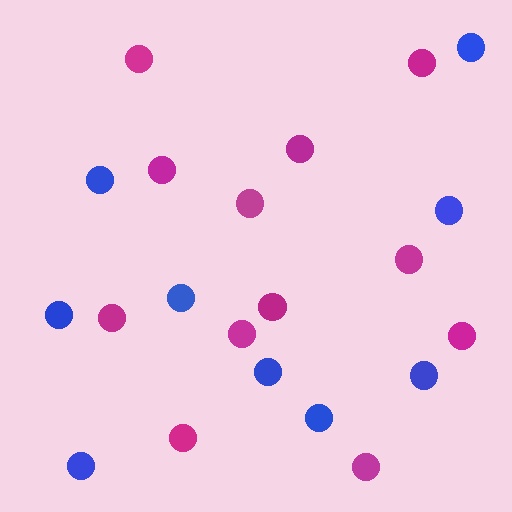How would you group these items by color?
There are 2 groups: one group of blue circles (9) and one group of magenta circles (12).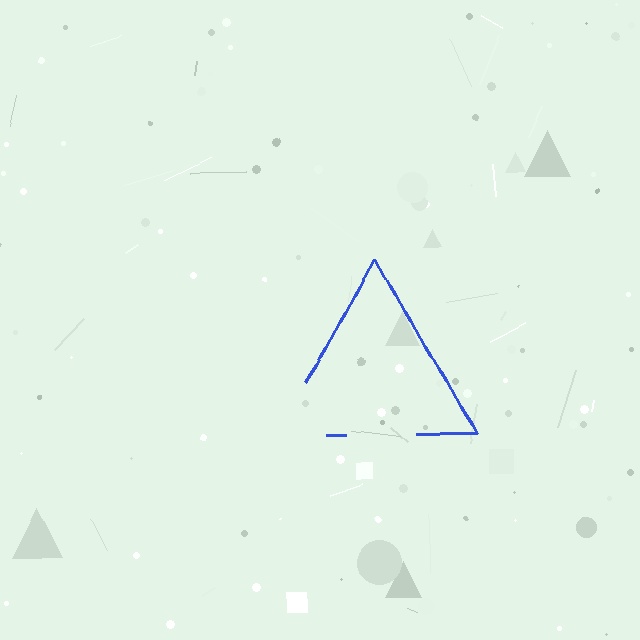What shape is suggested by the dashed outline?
The dashed outline suggests a triangle.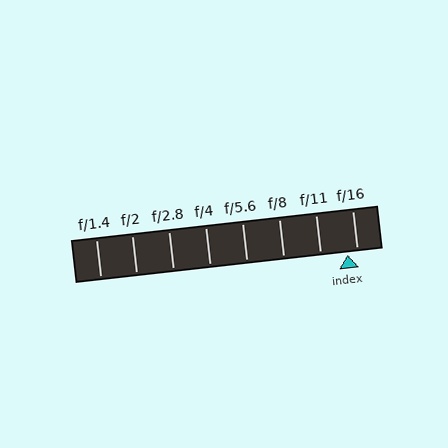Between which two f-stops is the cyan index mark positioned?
The index mark is between f/11 and f/16.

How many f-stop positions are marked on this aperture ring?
There are 8 f-stop positions marked.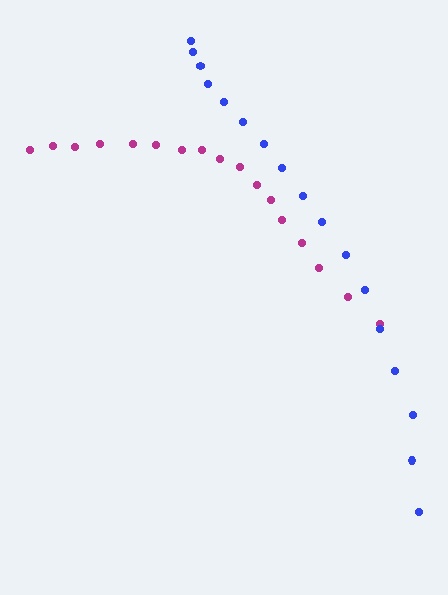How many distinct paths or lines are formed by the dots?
There are 2 distinct paths.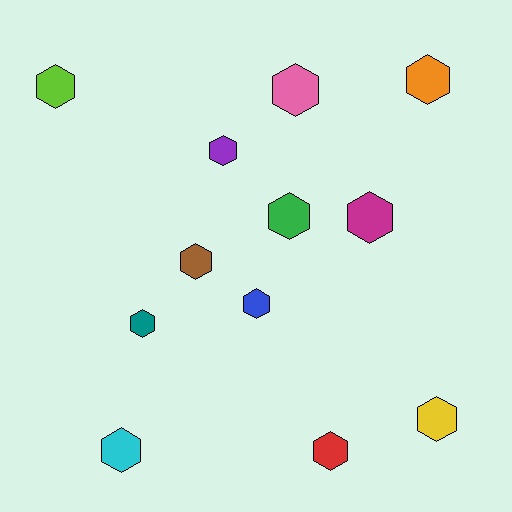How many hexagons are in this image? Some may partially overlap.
There are 12 hexagons.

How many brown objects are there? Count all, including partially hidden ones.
There is 1 brown object.